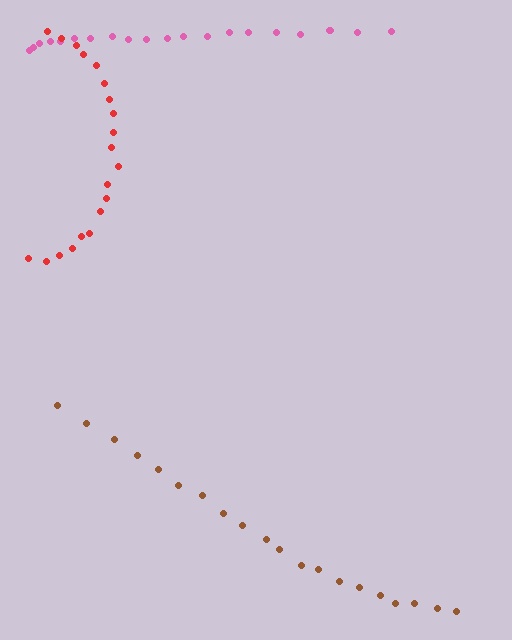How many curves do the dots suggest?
There are 3 distinct paths.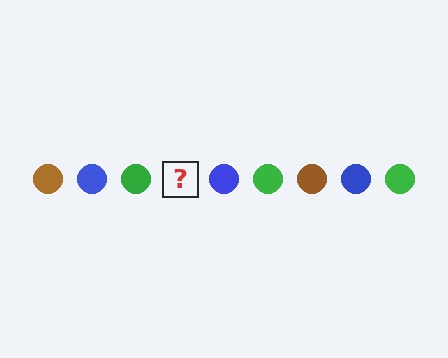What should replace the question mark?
The question mark should be replaced with a brown circle.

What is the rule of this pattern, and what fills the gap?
The rule is that the pattern cycles through brown, blue, green circles. The gap should be filled with a brown circle.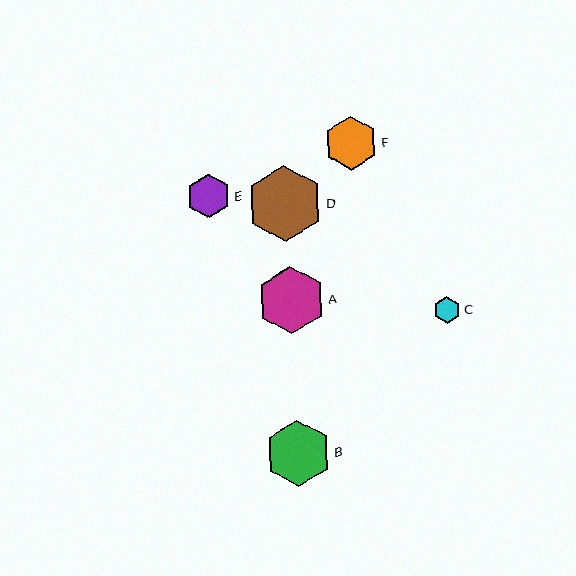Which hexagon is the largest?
Hexagon D is the largest with a size of approximately 76 pixels.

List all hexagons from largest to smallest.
From largest to smallest: D, A, B, F, E, C.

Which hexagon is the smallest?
Hexagon C is the smallest with a size of approximately 27 pixels.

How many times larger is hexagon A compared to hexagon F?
Hexagon A is approximately 1.3 times the size of hexagon F.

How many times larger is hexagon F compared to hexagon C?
Hexagon F is approximately 2.0 times the size of hexagon C.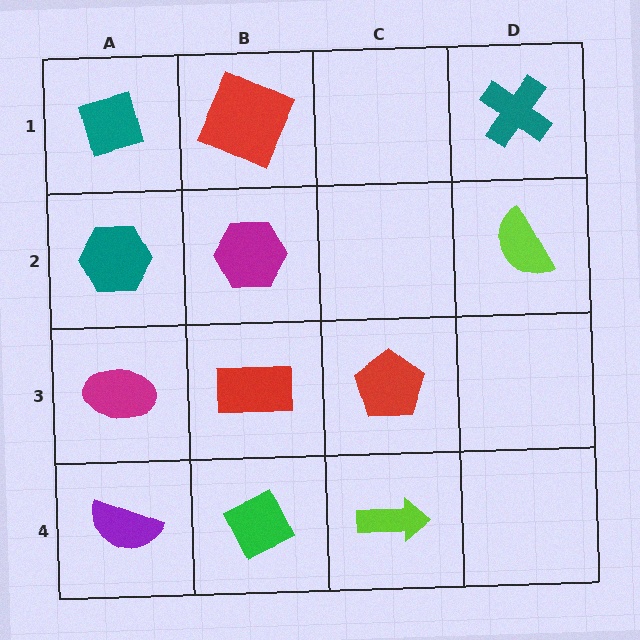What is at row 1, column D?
A teal cross.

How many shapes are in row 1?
3 shapes.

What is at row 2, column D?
A lime semicircle.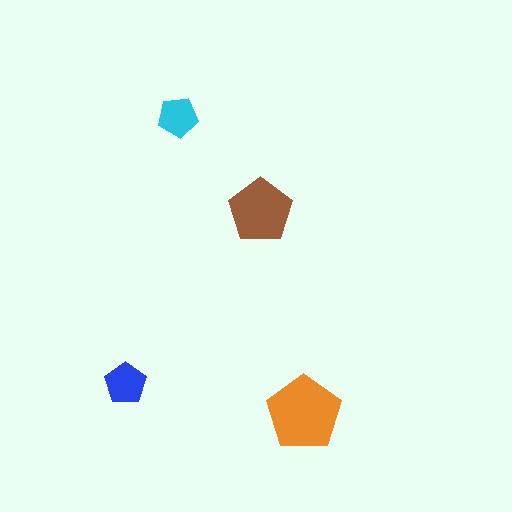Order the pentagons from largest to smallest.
the orange one, the brown one, the blue one, the cyan one.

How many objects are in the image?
There are 4 objects in the image.